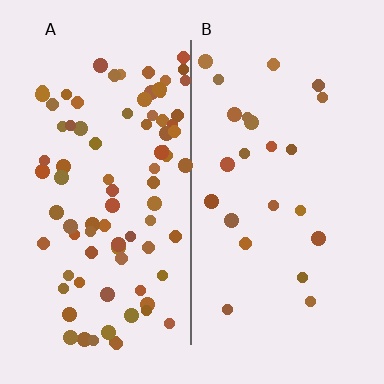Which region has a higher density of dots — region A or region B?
A (the left).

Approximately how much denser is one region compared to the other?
Approximately 3.6× — region A over region B.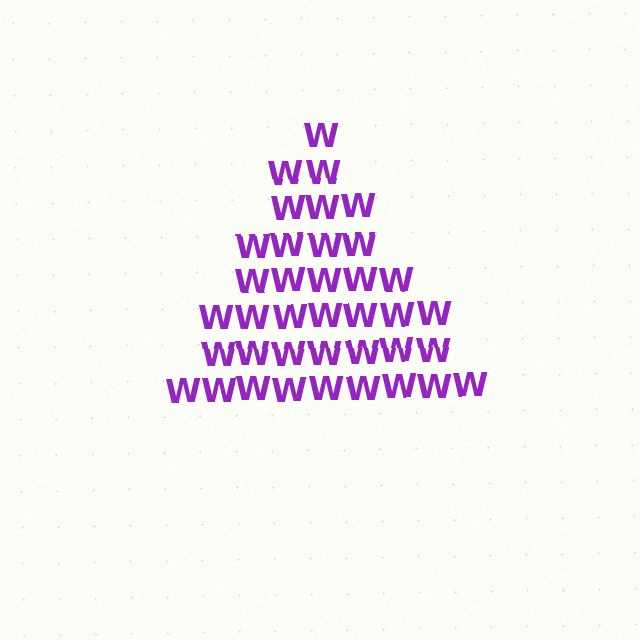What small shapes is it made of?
It is made of small letter W's.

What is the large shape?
The large shape is a triangle.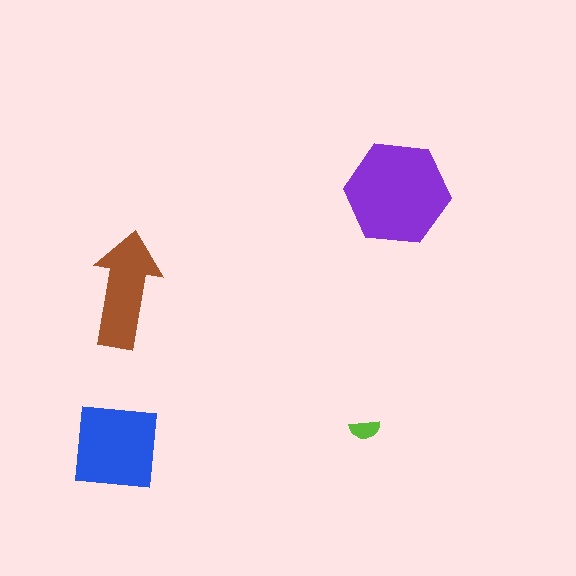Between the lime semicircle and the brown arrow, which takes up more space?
The brown arrow.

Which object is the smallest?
The lime semicircle.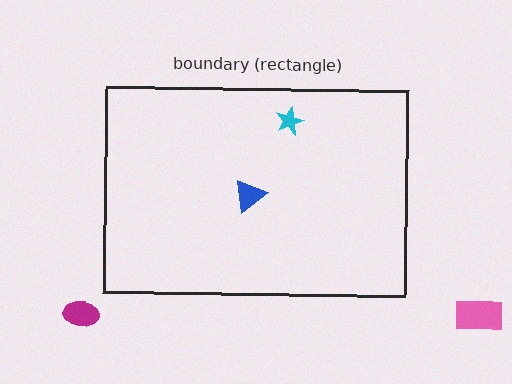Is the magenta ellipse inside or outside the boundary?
Outside.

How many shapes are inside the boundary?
2 inside, 2 outside.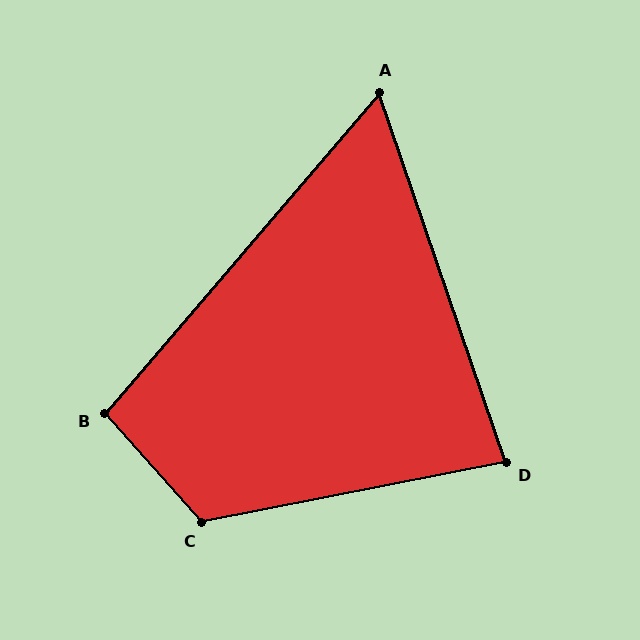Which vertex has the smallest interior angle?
A, at approximately 60 degrees.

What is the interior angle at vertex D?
Approximately 82 degrees (acute).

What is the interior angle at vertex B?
Approximately 98 degrees (obtuse).